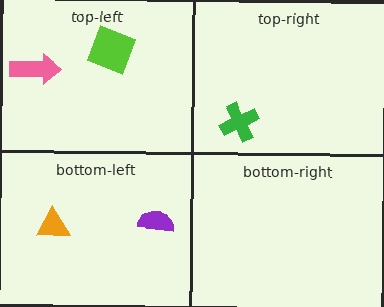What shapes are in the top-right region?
The green cross.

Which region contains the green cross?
The top-right region.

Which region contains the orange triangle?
The bottom-left region.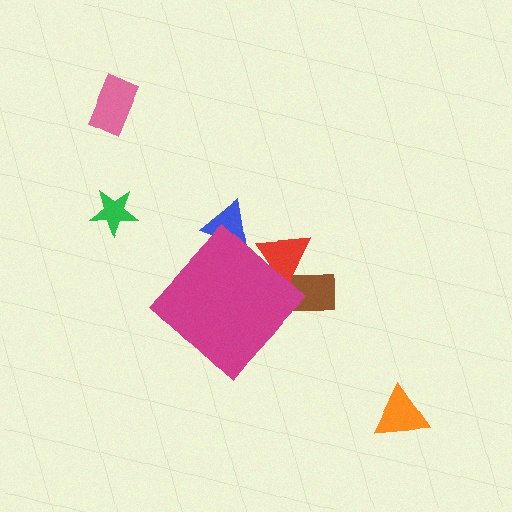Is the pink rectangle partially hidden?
No, the pink rectangle is fully visible.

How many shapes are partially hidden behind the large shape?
3 shapes are partially hidden.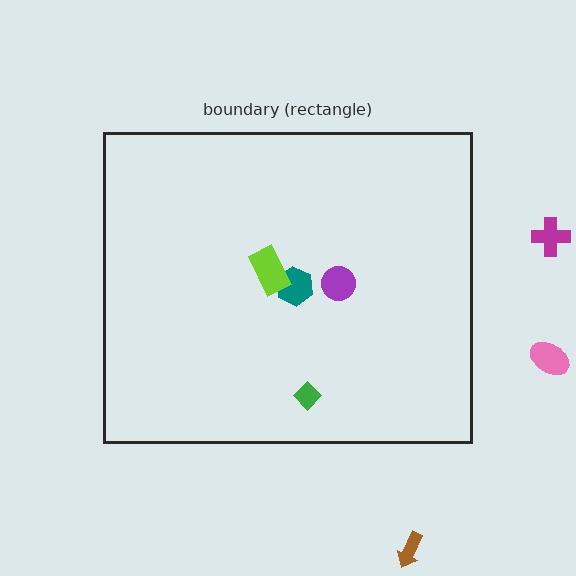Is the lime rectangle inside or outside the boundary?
Inside.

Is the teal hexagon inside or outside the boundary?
Inside.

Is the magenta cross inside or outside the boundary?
Outside.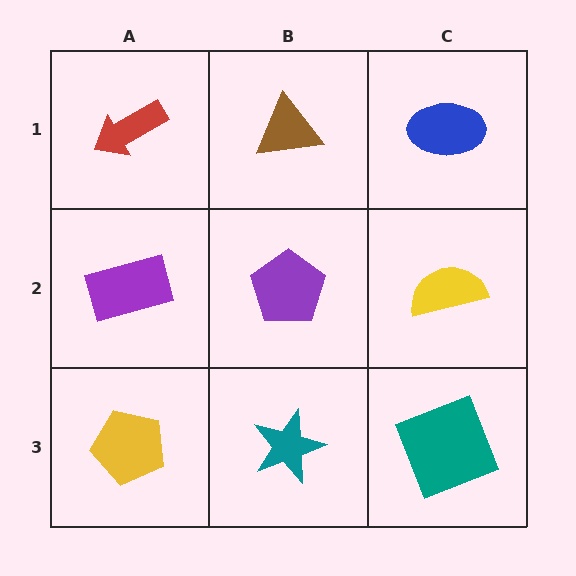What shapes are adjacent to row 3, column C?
A yellow semicircle (row 2, column C), a teal star (row 3, column B).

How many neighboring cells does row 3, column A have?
2.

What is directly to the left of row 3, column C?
A teal star.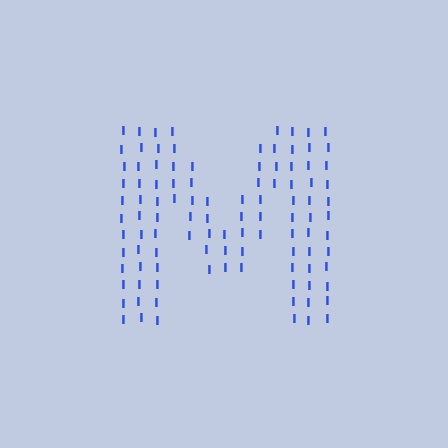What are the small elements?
The small elements are letter I's.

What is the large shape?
The large shape is the letter M.